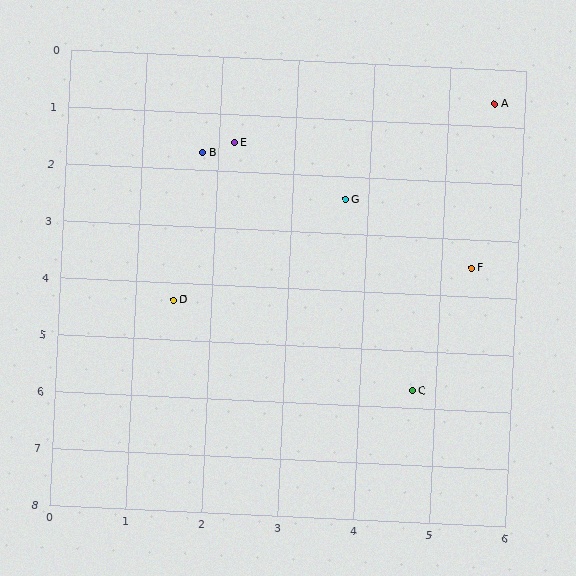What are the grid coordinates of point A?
Point A is at approximately (5.6, 0.6).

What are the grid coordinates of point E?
Point E is at approximately (2.2, 1.5).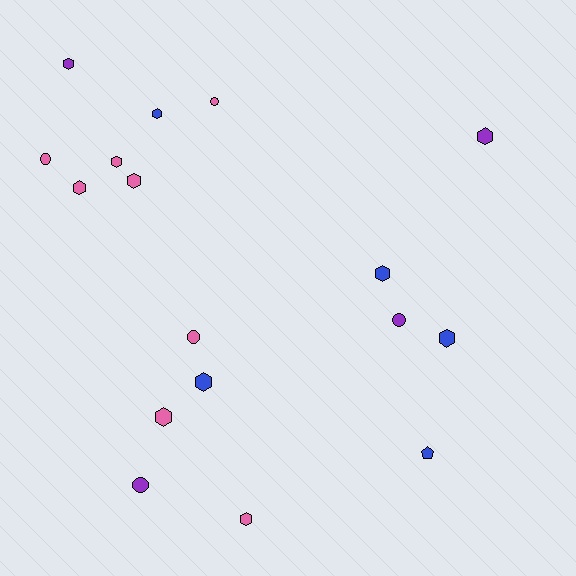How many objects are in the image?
There are 17 objects.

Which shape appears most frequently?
Hexagon, with 11 objects.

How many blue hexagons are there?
There are 4 blue hexagons.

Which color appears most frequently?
Pink, with 8 objects.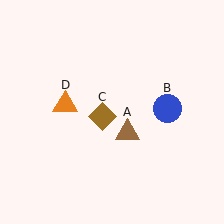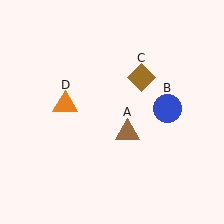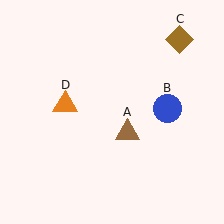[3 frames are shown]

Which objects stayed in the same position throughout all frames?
Brown triangle (object A) and blue circle (object B) and orange triangle (object D) remained stationary.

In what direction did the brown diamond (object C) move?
The brown diamond (object C) moved up and to the right.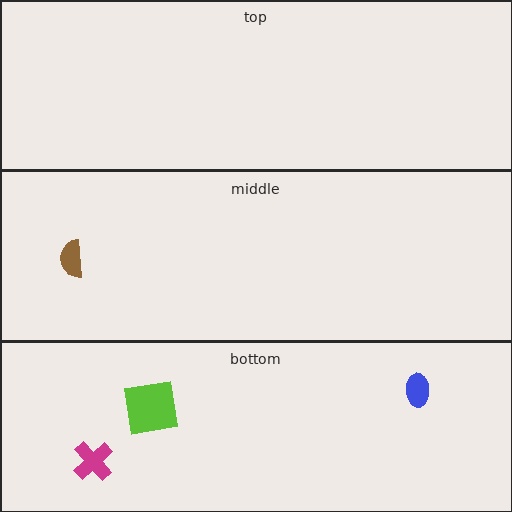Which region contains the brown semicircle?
The middle region.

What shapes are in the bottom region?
The magenta cross, the lime square, the blue ellipse.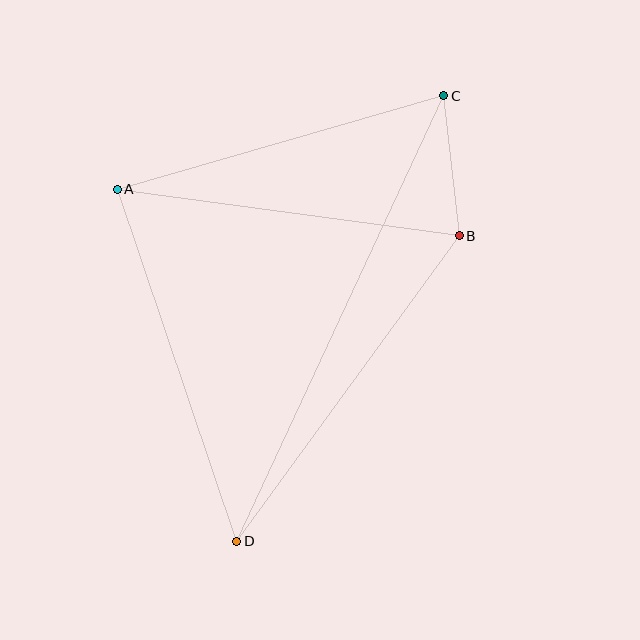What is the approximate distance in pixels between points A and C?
The distance between A and C is approximately 339 pixels.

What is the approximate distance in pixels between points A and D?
The distance between A and D is approximately 372 pixels.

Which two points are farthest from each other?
Points C and D are farthest from each other.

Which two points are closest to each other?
Points B and C are closest to each other.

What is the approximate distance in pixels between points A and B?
The distance between A and B is approximately 345 pixels.